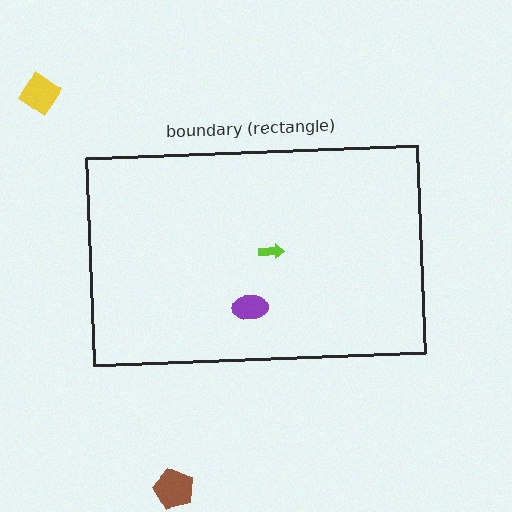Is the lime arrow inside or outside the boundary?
Inside.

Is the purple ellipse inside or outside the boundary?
Inside.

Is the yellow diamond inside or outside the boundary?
Outside.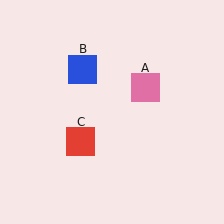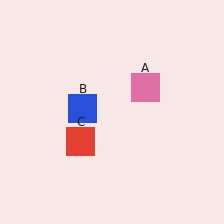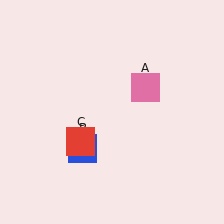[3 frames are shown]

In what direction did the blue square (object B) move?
The blue square (object B) moved down.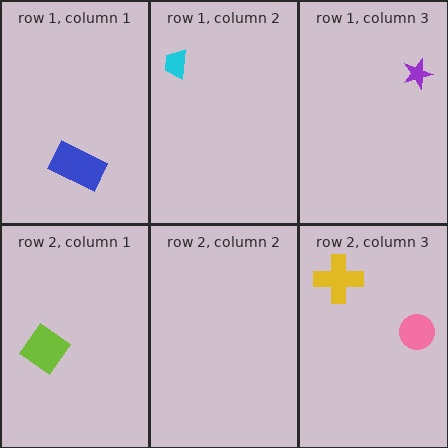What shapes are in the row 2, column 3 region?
The yellow cross, the pink circle.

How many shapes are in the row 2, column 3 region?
2.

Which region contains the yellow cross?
The row 2, column 3 region.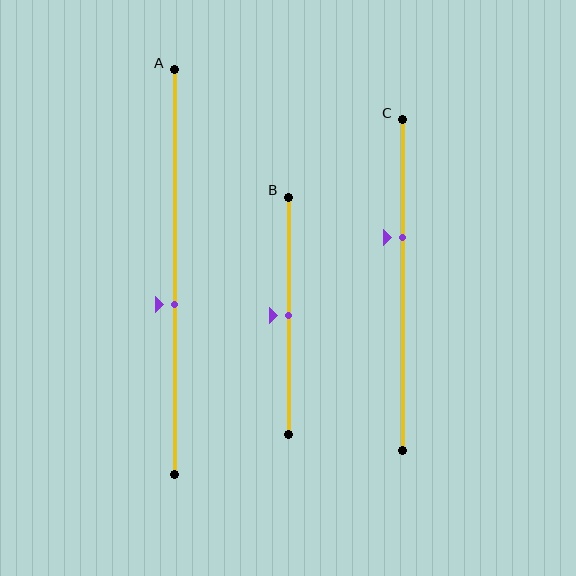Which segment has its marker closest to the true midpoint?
Segment B has its marker closest to the true midpoint.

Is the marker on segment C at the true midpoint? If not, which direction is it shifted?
No, the marker on segment C is shifted upward by about 14% of the segment length.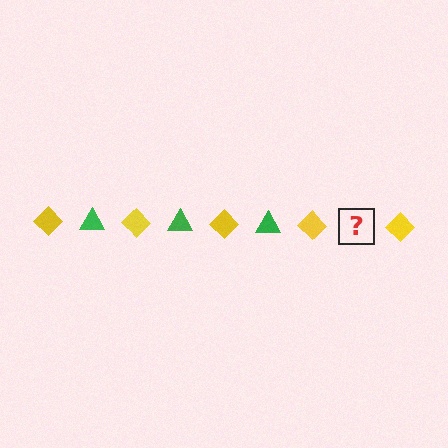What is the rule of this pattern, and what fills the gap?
The rule is that the pattern alternates between yellow diamond and green triangle. The gap should be filled with a green triangle.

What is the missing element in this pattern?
The missing element is a green triangle.